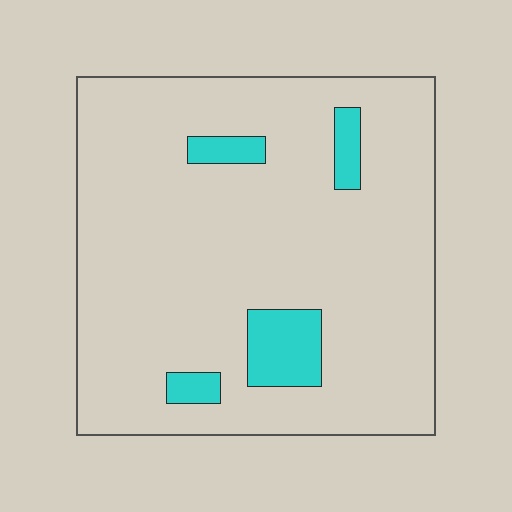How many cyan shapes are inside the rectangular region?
4.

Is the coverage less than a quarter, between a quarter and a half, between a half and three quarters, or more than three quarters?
Less than a quarter.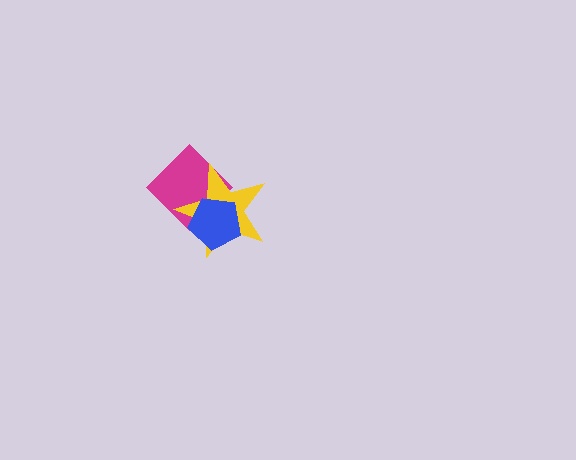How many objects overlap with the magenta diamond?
2 objects overlap with the magenta diamond.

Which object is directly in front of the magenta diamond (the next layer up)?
The yellow star is directly in front of the magenta diamond.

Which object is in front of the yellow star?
The blue pentagon is in front of the yellow star.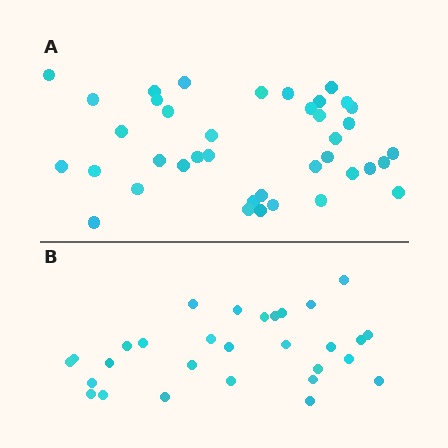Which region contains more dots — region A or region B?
Region A (the top region) has more dots.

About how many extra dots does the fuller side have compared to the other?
Region A has roughly 10 or so more dots than region B.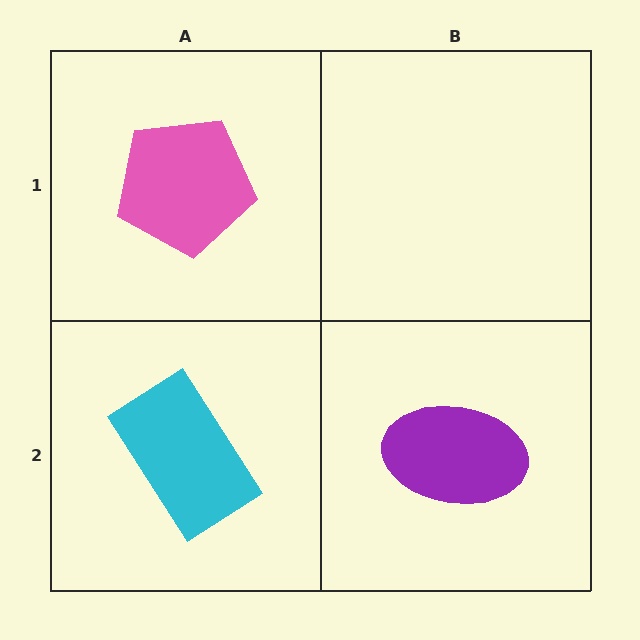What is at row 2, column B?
A purple ellipse.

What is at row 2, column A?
A cyan rectangle.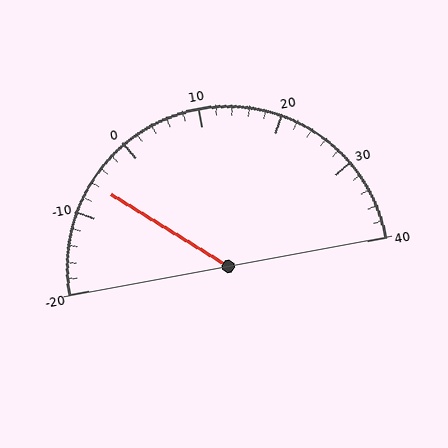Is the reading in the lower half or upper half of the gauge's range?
The reading is in the lower half of the range (-20 to 40).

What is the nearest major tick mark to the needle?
The nearest major tick mark is -10.